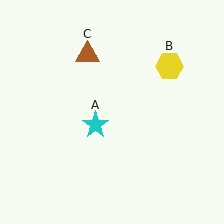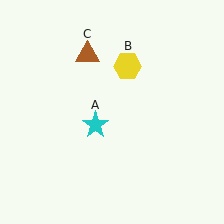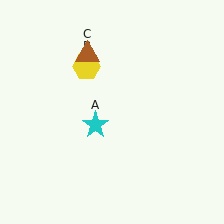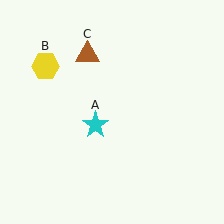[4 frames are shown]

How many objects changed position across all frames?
1 object changed position: yellow hexagon (object B).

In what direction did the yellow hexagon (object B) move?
The yellow hexagon (object B) moved left.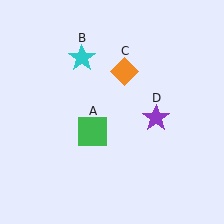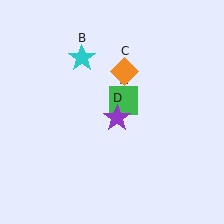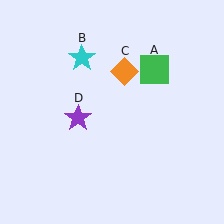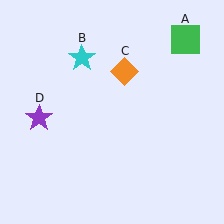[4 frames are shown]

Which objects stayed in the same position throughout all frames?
Cyan star (object B) and orange diamond (object C) remained stationary.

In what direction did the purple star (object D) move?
The purple star (object D) moved left.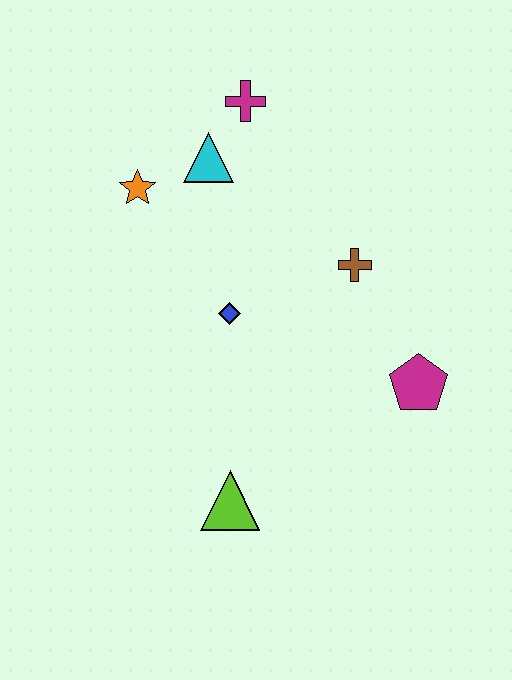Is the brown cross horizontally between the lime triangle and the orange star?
No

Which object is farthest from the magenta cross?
The lime triangle is farthest from the magenta cross.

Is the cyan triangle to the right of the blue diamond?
No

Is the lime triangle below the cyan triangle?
Yes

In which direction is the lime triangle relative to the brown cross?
The lime triangle is below the brown cross.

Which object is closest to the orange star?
The cyan triangle is closest to the orange star.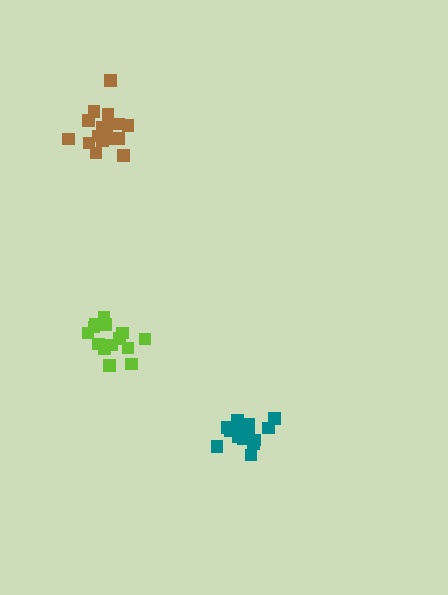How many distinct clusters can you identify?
There are 3 distinct clusters.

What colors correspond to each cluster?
The clusters are colored: teal, lime, brown.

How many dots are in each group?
Group 1: 17 dots, Group 2: 14 dots, Group 3: 16 dots (47 total).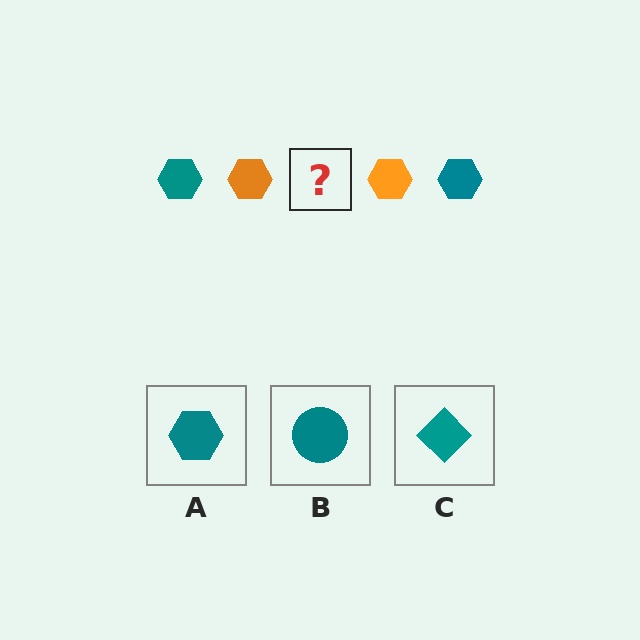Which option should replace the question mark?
Option A.